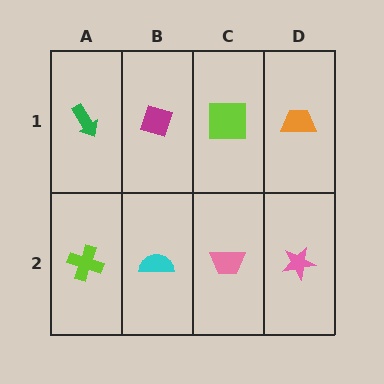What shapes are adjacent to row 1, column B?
A cyan semicircle (row 2, column B), a green arrow (row 1, column A), a lime square (row 1, column C).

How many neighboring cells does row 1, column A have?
2.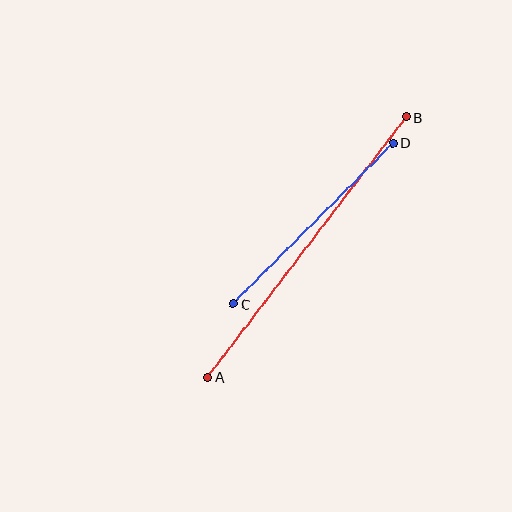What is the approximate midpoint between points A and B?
The midpoint is at approximately (307, 247) pixels.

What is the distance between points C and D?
The distance is approximately 227 pixels.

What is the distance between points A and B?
The distance is approximately 327 pixels.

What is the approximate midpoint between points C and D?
The midpoint is at approximately (313, 223) pixels.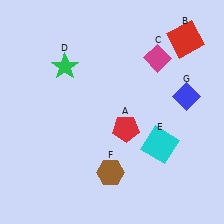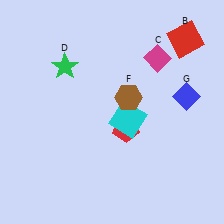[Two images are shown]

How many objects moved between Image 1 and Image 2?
2 objects moved between the two images.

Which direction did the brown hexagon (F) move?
The brown hexagon (F) moved up.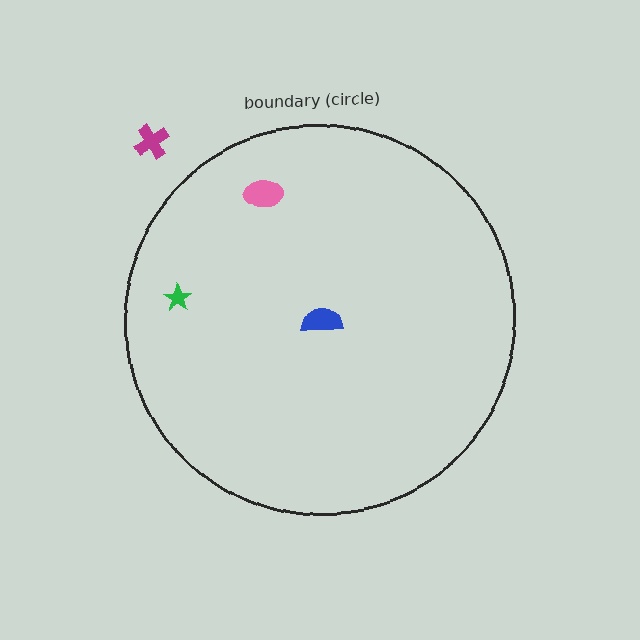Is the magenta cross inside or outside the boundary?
Outside.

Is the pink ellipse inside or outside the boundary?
Inside.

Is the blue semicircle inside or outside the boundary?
Inside.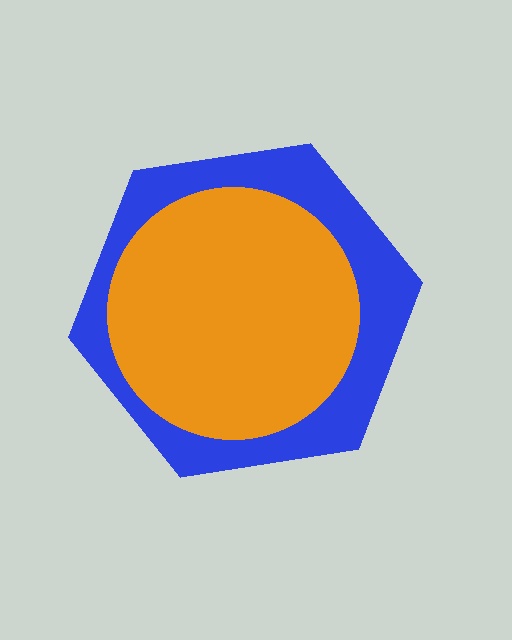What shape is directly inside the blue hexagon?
The orange circle.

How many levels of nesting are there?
2.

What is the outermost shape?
The blue hexagon.